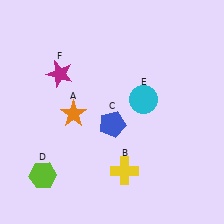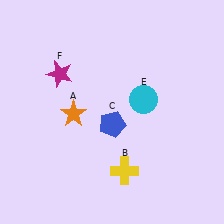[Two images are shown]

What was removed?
The lime hexagon (D) was removed in Image 2.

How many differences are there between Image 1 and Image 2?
There is 1 difference between the two images.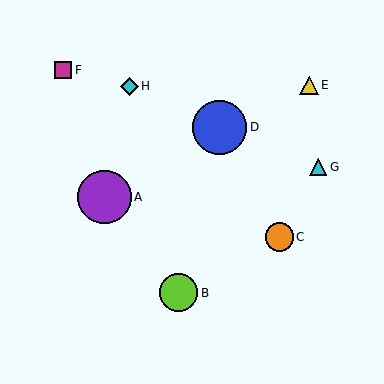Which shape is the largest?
The blue circle (labeled D) is the largest.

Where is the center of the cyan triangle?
The center of the cyan triangle is at (318, 167).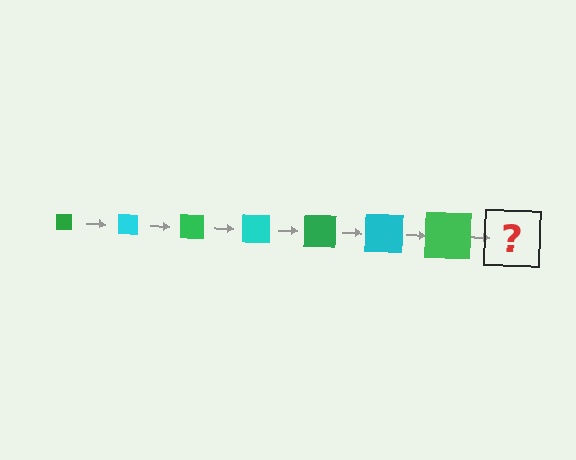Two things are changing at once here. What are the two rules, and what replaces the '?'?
The two rules are that the square grows larger each step and the color cycles through green and cyan. The '?' should be a cyan square, larger than the previous one.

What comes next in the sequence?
The next element should be a cyan square, larger than the previous one.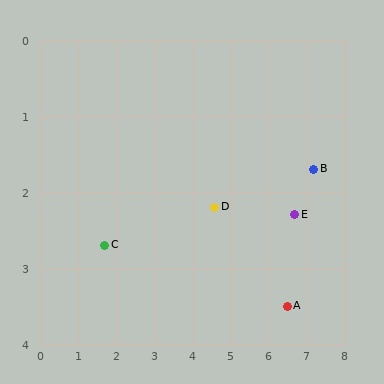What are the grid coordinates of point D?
Point D is at approximately (4.6, 2.2).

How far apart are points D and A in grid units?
Points D and A are about 2.3 grid units apart.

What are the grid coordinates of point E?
Point E is at approximately (6.7, 2.3).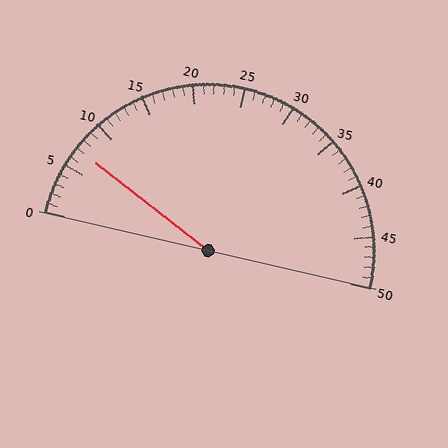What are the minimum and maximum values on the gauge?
The gauge ranges from 0 to 50.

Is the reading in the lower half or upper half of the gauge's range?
The reading is in the lower half of the range (0 to 50).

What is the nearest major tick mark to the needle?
The nearest major tick mark is 5.